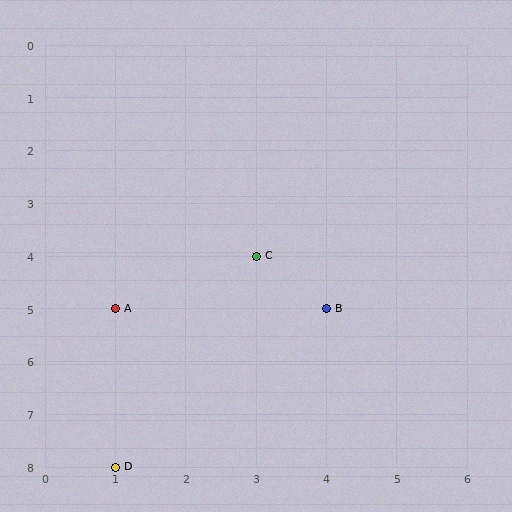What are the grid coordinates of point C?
Point C is at grid coordinates (3, 4).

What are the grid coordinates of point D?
Point D is at grid coordinates (1, 8).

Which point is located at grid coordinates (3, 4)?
Point C is at (3, 4).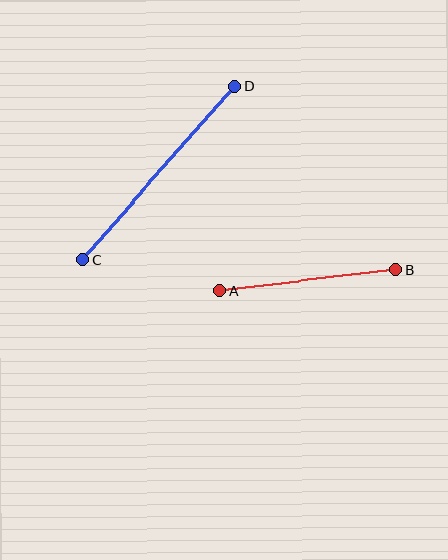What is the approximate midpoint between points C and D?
The midpoint is at approximately (159, 173) pixels.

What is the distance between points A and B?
The distance is approximately 177 pixels.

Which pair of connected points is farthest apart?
Points C and D are farthest apart.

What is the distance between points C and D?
The distance is approximately 231 pixels.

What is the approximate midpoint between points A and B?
The midpoint is at approximately (308, 280) pixels.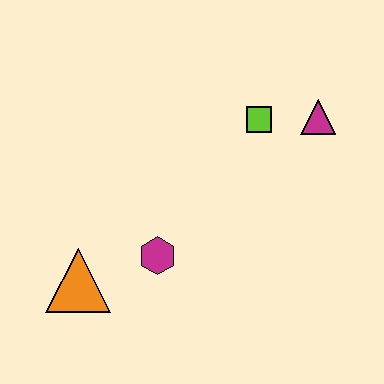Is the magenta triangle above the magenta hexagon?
Yes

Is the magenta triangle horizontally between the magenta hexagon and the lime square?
No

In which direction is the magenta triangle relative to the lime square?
The magenta triangle is to the right of the lime square.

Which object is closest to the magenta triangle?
The lime square is closest to the magenta triangle.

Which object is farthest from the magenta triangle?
The orange triangle is farthest from the magenta triangle.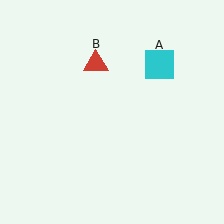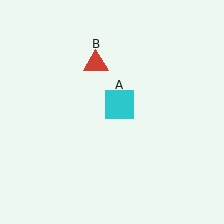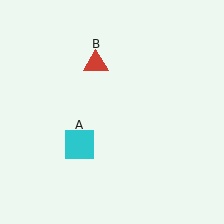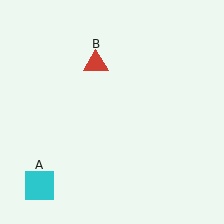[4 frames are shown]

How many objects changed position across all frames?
1 object changed position: cyan square (object A).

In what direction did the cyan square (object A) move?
The cyan square (object A) moved down and to the left.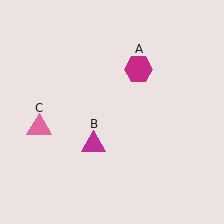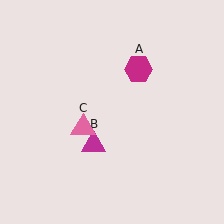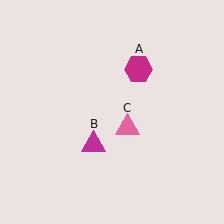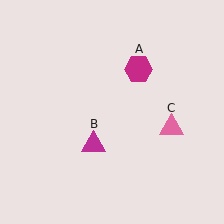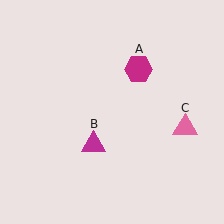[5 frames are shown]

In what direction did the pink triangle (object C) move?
The pink triangle (object C) moved right.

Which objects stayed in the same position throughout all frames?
Magenta hexagon (object A) and magenta triangle (object B) remained stationary.